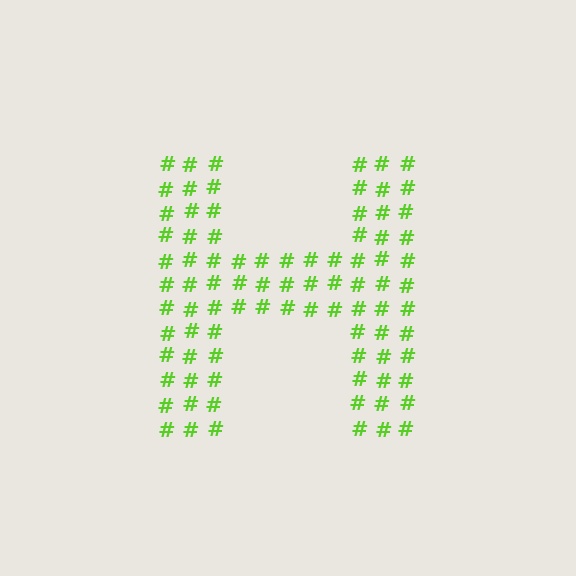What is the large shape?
The large shape is the letter H.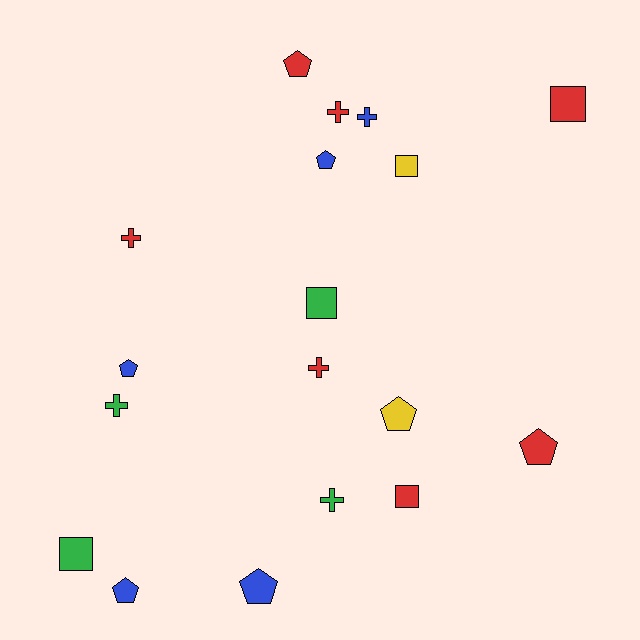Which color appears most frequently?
Red, with 7 objects.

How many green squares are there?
There are 2 green squares.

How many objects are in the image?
There are 18 objects.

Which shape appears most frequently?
Pentagon, with 7 objects.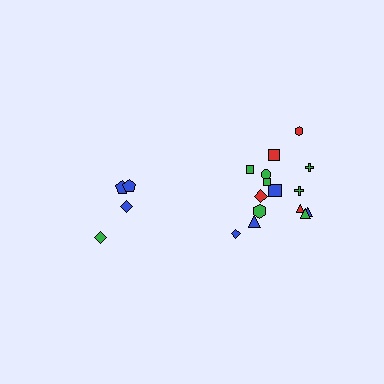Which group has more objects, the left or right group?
The right group.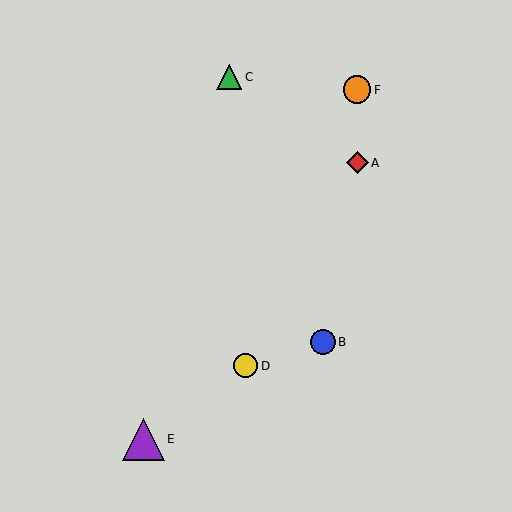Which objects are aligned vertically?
Objects A, F are aligned vertically.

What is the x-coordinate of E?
Object E is at x≈143.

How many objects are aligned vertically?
2 objects (A, F) are aligned vertically.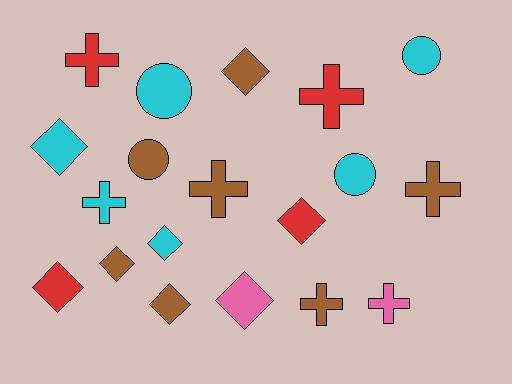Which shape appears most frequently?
Diamond, with 8 objects.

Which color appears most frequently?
Brown, with 7 objects.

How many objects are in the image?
There are 19 objects.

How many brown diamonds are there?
There are 3 brown diamonds.